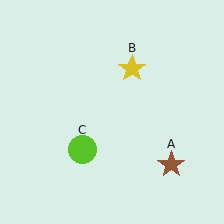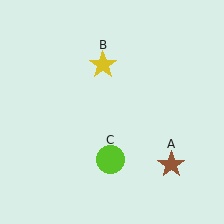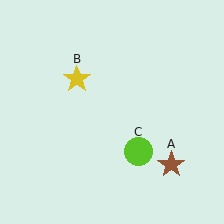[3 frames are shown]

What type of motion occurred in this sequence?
The yellow star (object B), lime circle (object C) rotated counterclockwise around the center of the scene.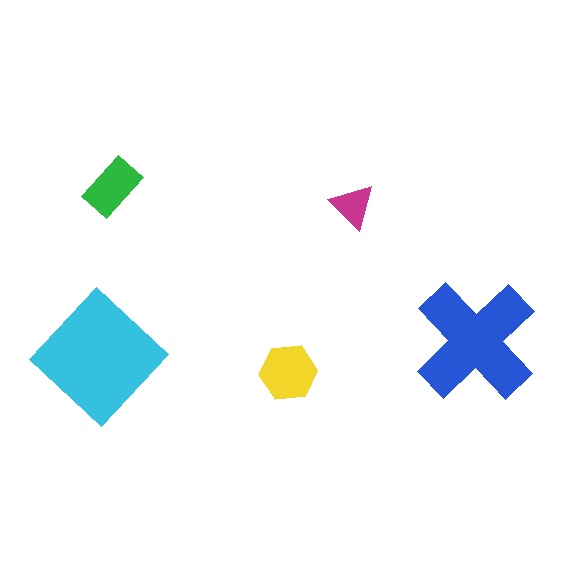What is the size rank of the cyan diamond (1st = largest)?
1st.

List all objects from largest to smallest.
The cyan diamond, the blue cross, the yellow hexagon, the green rectangle, the magenta triangle.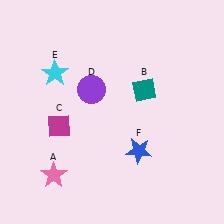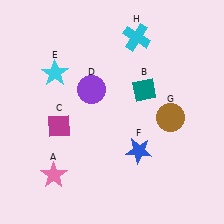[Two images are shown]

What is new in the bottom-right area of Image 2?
A brown circle (G) was added in the bottom-right area of Image 2.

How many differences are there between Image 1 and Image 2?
There are 2 differences between the two images.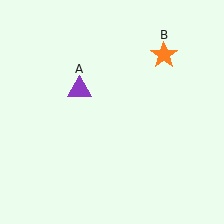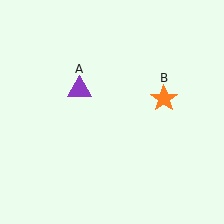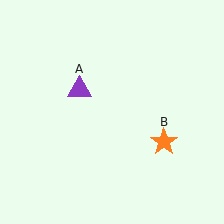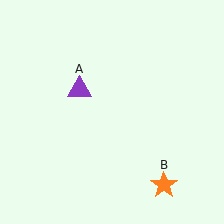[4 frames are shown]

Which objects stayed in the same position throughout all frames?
Purple triangle (object A) remained stationary.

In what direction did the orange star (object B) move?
The orange star (object B) moved down.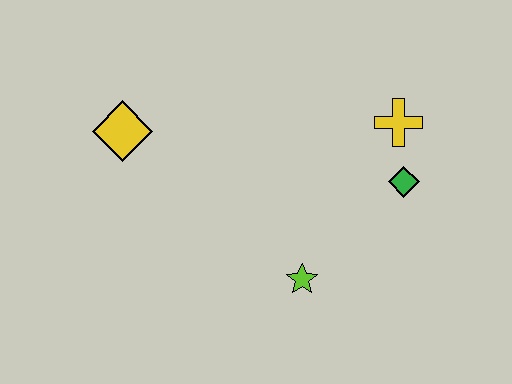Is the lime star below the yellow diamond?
Yes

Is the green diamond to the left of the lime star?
No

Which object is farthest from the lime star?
The yellow diamond is farthest from the lime star.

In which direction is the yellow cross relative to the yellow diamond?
The yellow cross is to the right of the yellow diamond.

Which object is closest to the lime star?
The green diamond is closest to the lime star.